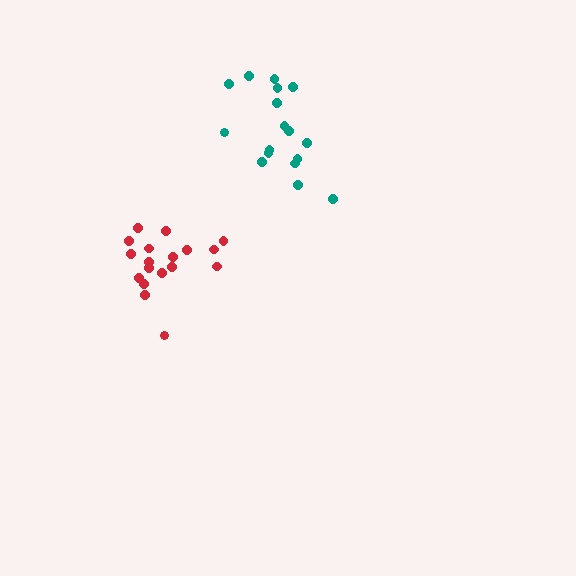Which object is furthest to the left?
The red cluster is leftmost.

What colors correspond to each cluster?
The clusters are colored: red, teal.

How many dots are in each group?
Group 1: 18 dots, Group 2: 17 dots (35 total).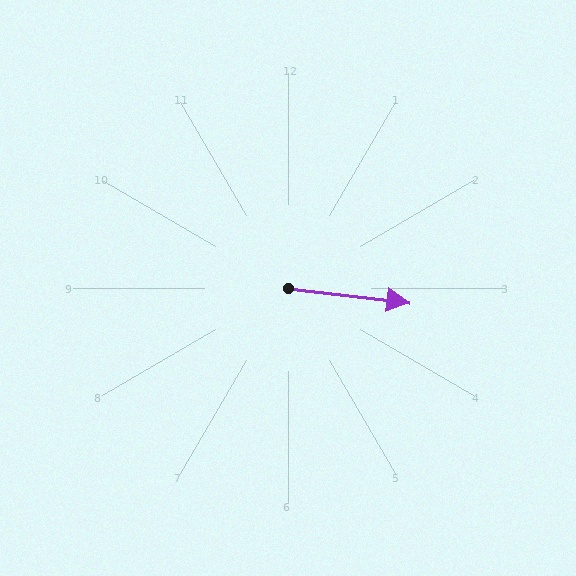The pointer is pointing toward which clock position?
Roughly 3 o'clock.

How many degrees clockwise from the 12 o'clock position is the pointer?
Approximately 97 degrees.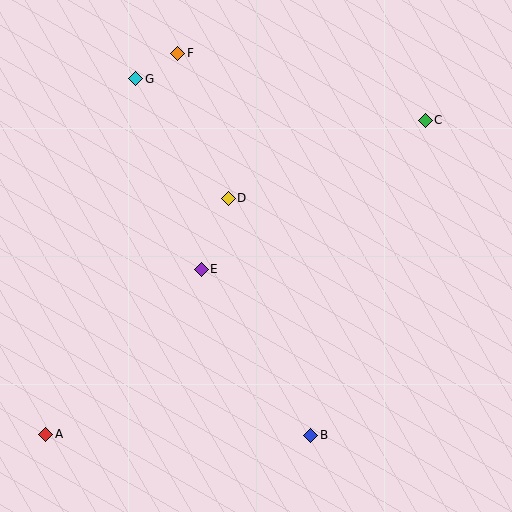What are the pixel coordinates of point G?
Point G is at (136, 79).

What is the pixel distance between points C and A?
The distance between C and A is 493 pixels.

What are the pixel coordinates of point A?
Point A is at (46, 434).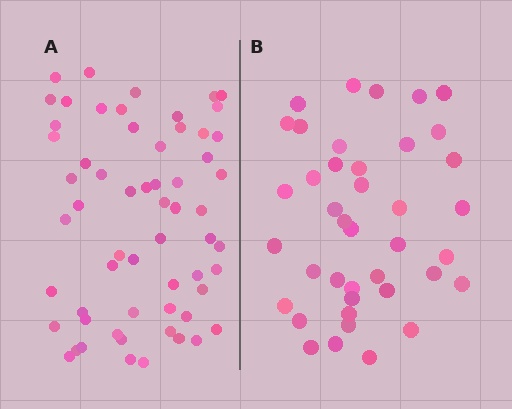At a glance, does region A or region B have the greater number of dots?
Region A (the left region) has more dots.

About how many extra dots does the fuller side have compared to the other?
Region A has approximately 20 more dots than region B.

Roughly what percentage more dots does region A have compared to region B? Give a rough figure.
About 50% more.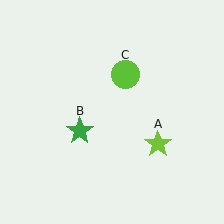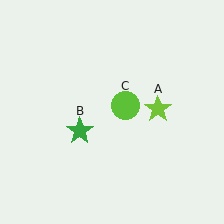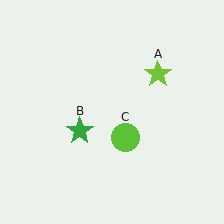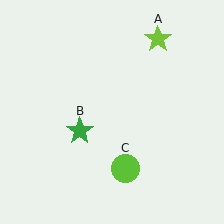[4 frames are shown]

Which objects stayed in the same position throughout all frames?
Green star (object B) remained stationary.